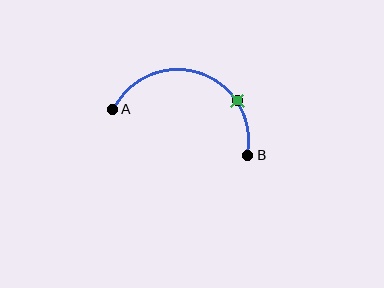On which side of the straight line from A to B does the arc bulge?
The arc bulges above the straight line connecting A and B.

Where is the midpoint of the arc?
The arc midpoint is the point on the curve farthest from the straight line joining A and B. It sits above that line.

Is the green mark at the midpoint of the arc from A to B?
No. The green mark lies on the arc but is closer to endpoint B. The arc midpoint would be at the point on the curve equidistant along the arc from both A and B.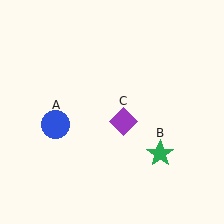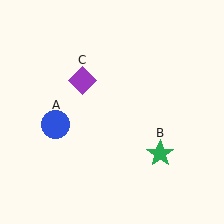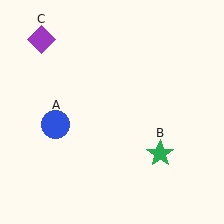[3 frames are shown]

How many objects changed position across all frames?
1 object changed position: purple diamond (object C).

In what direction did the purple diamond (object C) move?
The purple diamond (object C) moved up and to the left.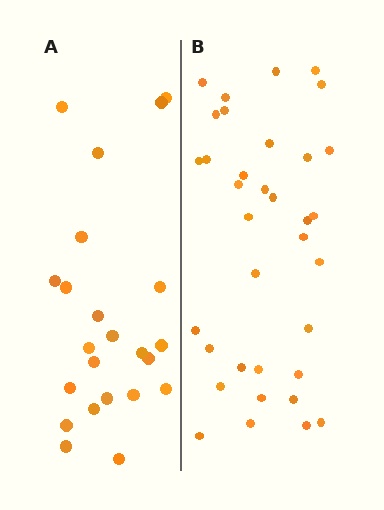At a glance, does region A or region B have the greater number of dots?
Region B (the right region) has more dots.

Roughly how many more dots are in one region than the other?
Region B has roughly 12 or so more dots than region A.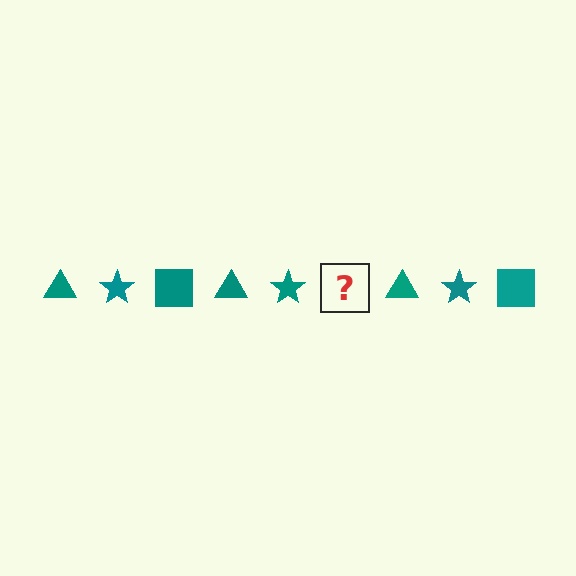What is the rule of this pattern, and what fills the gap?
The rule is that the pattern cycles through triangle, star, square shapes in teal. The gap should be filled with a teal square.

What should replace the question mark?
The question mark should be replaced with a teal square.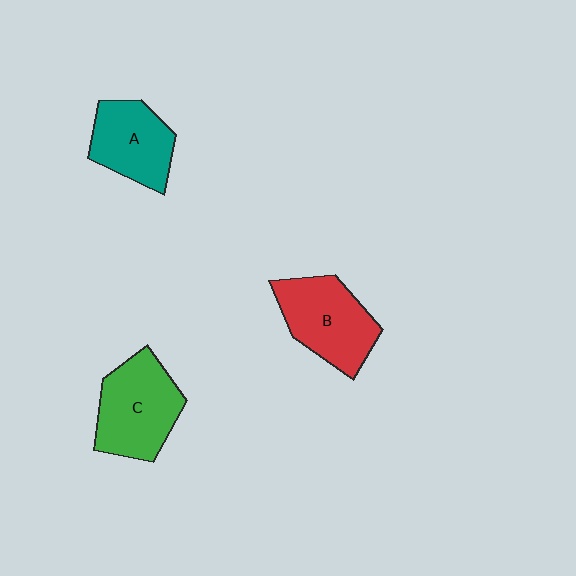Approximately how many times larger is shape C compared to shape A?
Approximately 1.2 times.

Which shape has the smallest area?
Shape A (teal).